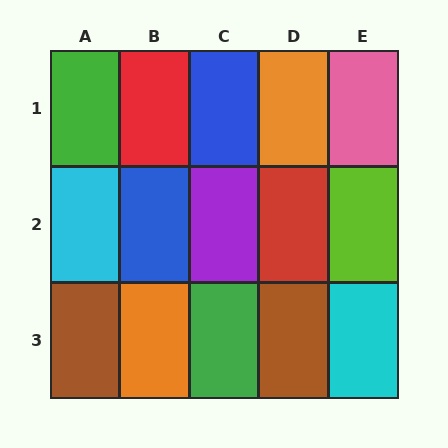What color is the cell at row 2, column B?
Blue.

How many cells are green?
2 cells are green.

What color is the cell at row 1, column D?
Orange.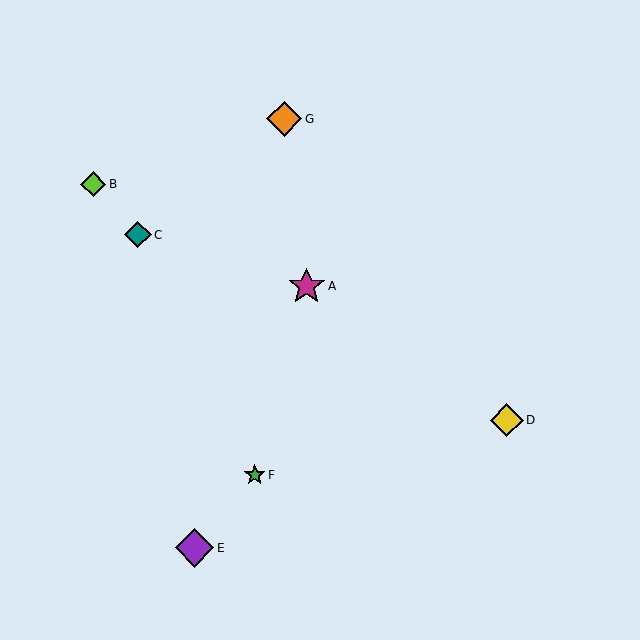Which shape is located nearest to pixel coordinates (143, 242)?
The teal diamond (labeled C) at (138, 235) is nearest to that location.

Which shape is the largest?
The purple diamond (labeled E) is the largest.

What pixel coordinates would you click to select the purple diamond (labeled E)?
Click at (195, 548) to select the purple diamond E.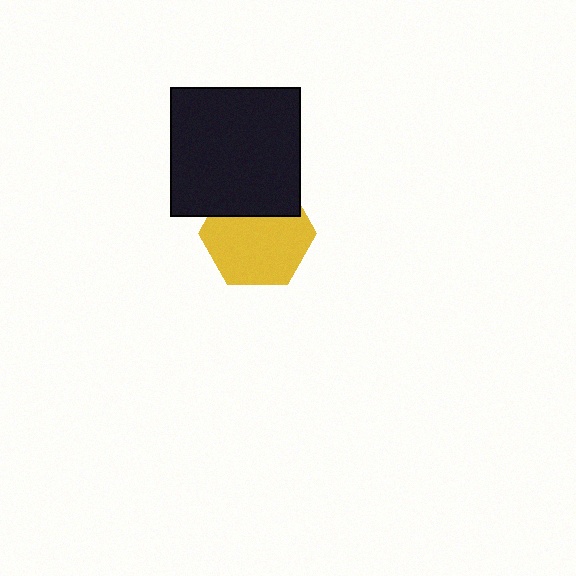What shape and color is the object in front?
The object in front is a black square.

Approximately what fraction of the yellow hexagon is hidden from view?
Roughly 31% of the yellow hexagon is hidden behind the black square.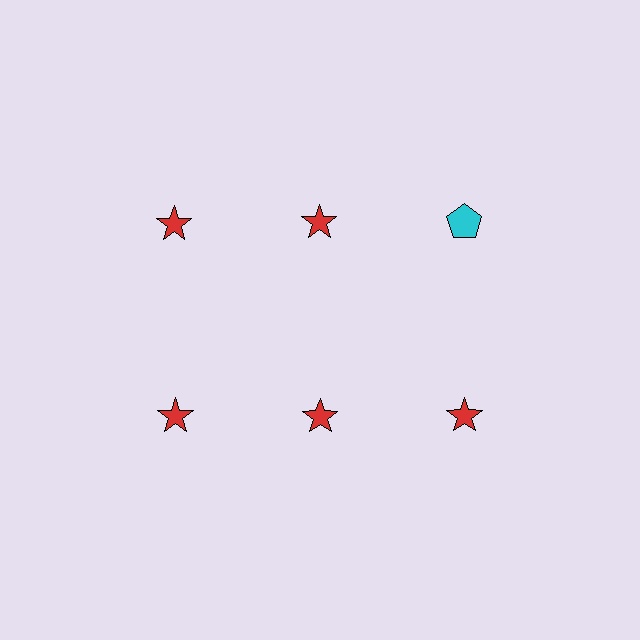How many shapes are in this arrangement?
There are 6 shapes arranged in a grid pattern.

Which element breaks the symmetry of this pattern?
The cyan pentagon in the top row, center column breaks the symmetry. All other shapes are red stars.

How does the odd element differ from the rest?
It differs in both color (cyan instead of red) and shape (pentagon instead of star).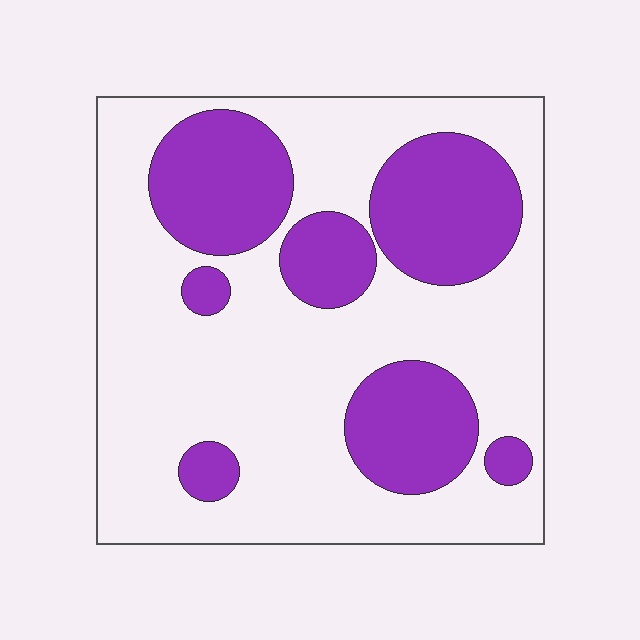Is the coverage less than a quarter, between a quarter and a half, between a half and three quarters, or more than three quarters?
Between a quarter and a half.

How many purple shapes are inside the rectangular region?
7.